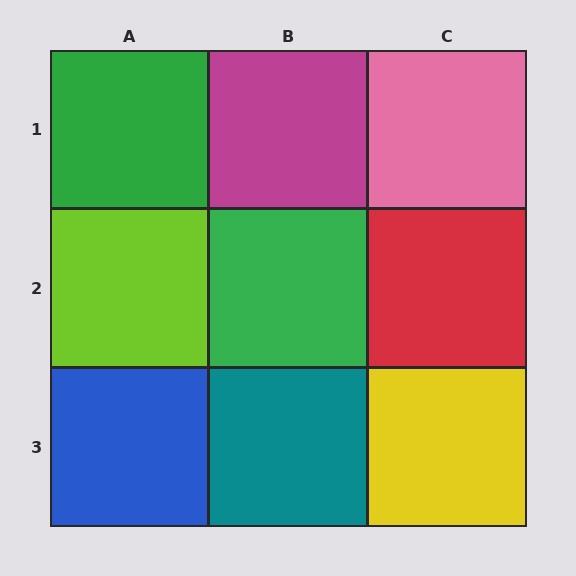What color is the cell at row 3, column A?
Blue.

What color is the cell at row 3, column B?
Teal.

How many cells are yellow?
1 cell is yellow.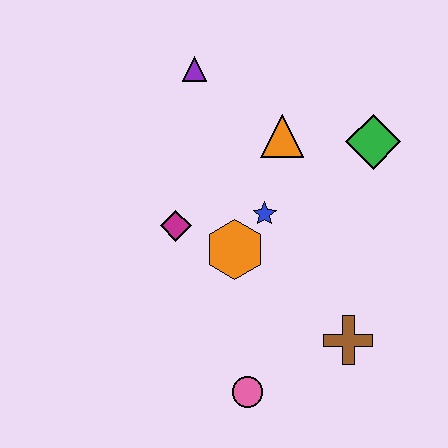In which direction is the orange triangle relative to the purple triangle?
The orange triangle is to the right of the purple triangle.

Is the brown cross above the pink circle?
Yes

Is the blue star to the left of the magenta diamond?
No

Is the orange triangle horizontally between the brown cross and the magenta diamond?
Yes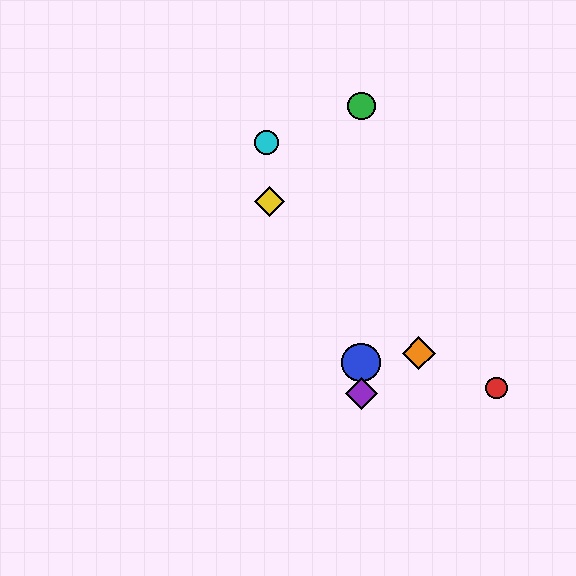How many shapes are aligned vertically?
3 shapes (the blue circle, the green circle, the purple diamond) are aligned vertically.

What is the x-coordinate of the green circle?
The green circle is at x≈361.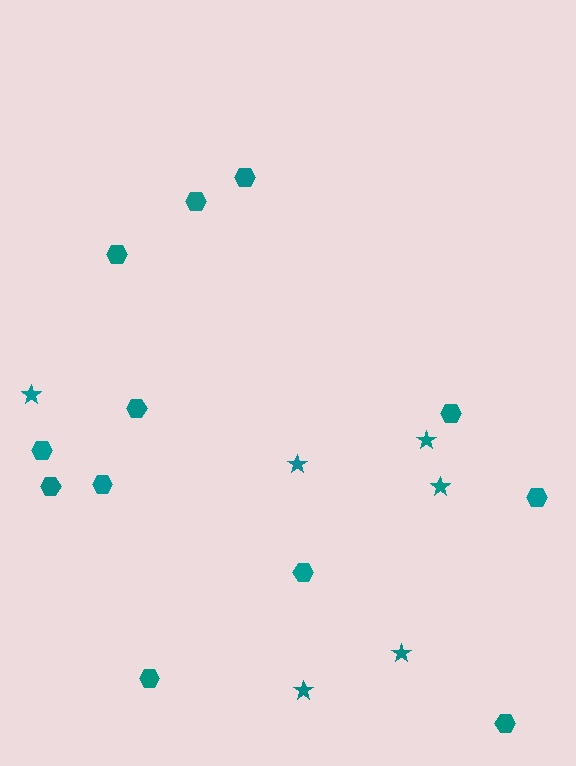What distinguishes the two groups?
There are 2 groups: one group of hexagons (12) and one group of stars (6).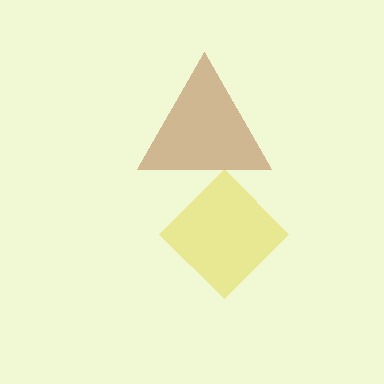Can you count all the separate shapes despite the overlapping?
Yes, there are 2 separate shapes.